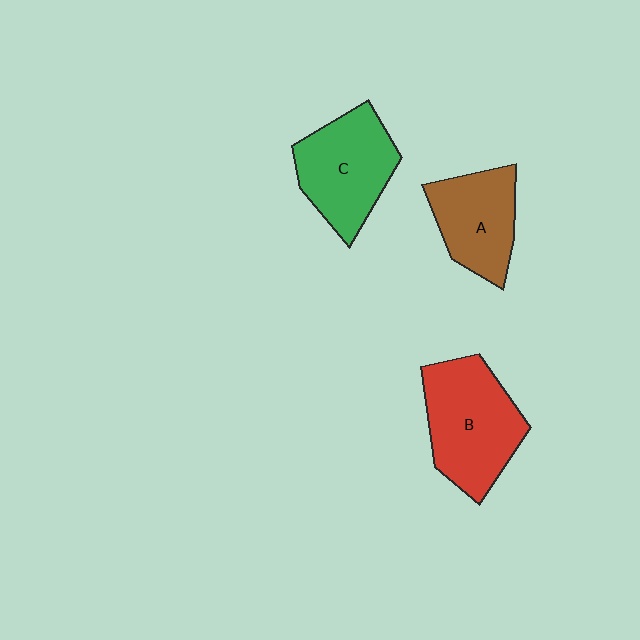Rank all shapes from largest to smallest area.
From largest to smallest: B (red), C (green), A (brown).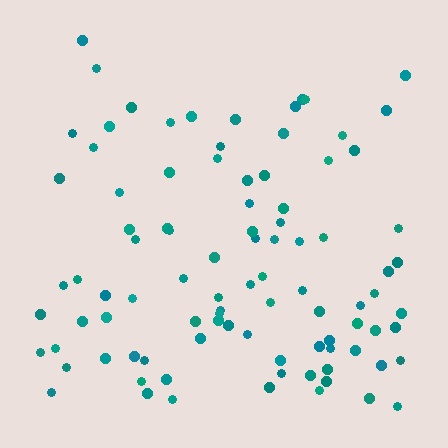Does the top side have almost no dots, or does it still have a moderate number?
Still a moderate number, just noticeably fewer than the bottom.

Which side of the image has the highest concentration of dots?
The bottom.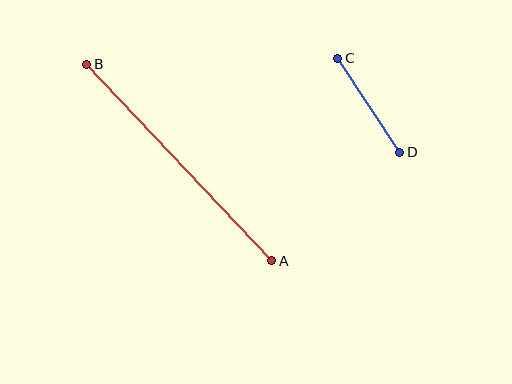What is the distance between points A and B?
The distance is approximately 270 pixels.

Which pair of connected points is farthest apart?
Points A and B are farthest apart.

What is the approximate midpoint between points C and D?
The midpoint is at approximately (369, 105) pixels.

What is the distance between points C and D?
The distance is approximately 113 pixels.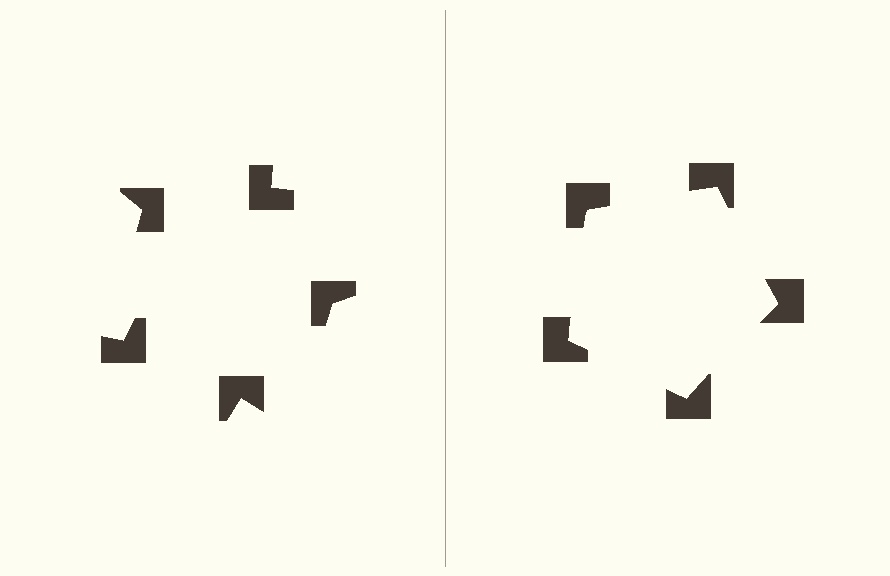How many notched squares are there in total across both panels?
10 — 5 on each side.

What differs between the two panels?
The notched squares are positioned identically on both sides; only the wedge orientations differ. On the right they align to a pentagon; on the left they are misaligned.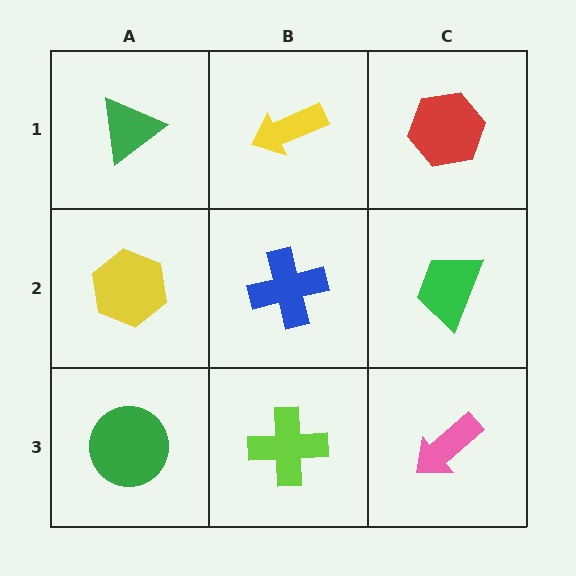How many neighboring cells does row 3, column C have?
2.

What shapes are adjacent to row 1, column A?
A yellow hexagon (row 2, column A), a yellow arrow (row 1, column B).